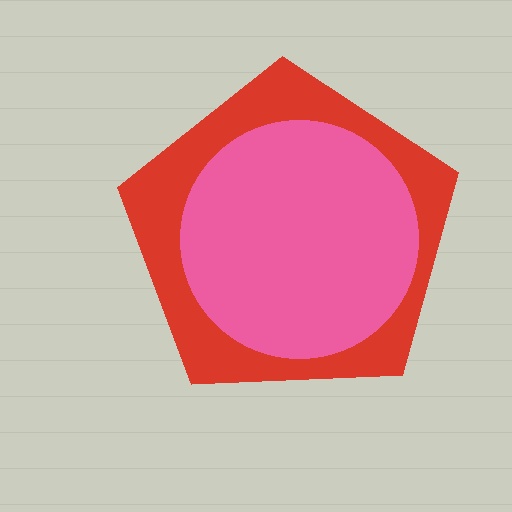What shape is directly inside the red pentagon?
The pink circle.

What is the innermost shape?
The pink circle.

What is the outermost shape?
The red pentagon.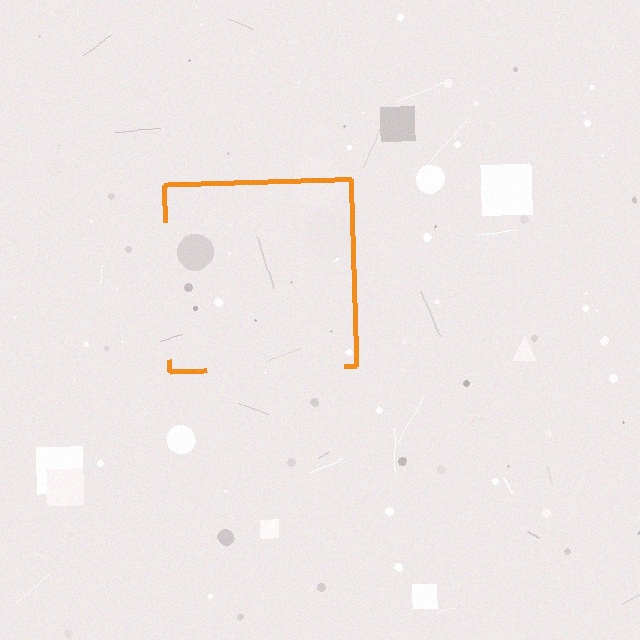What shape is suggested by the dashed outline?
The dashed outline suggests a square.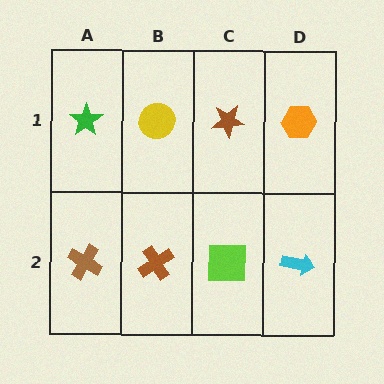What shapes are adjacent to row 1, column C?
A lime square (row 2, column C), a yellow circle (row 1, column B), an orange hexagon (row 1, column D).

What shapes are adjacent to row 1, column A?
A brown cross (row 2, column A), a yellow circle (row 1, column B).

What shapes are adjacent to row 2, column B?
A yellow circle (row 1, column B), a brown cross (row 2, column A), a lime square (row 2, column C).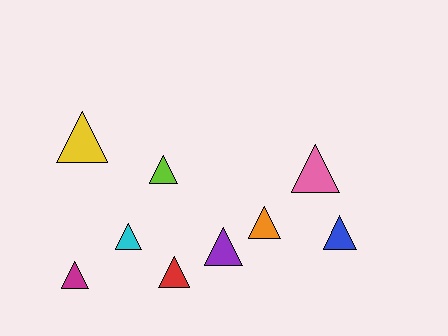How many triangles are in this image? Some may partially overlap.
There are 9 triangles.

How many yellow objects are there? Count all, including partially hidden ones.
There is 1 yellow object.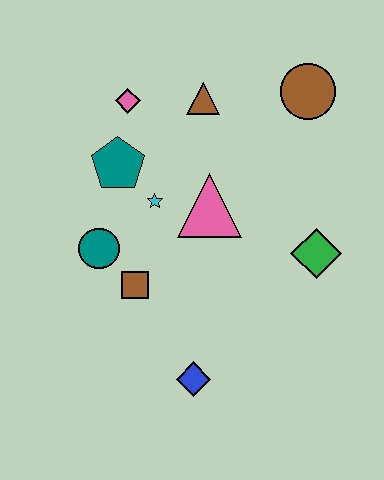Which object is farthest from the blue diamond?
The brown circle is farthest from the blue diamond.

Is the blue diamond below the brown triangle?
Yes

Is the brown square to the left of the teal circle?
No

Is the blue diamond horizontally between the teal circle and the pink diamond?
No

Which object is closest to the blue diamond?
The brown square is closest to the blue diamond.